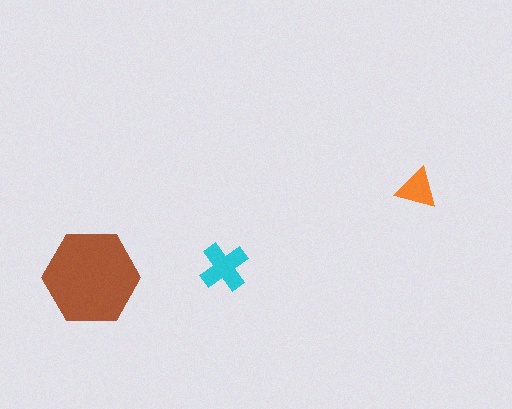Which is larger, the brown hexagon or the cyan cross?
The brown hexagon.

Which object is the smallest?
The orange triangle.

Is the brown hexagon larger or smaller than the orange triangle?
Larger.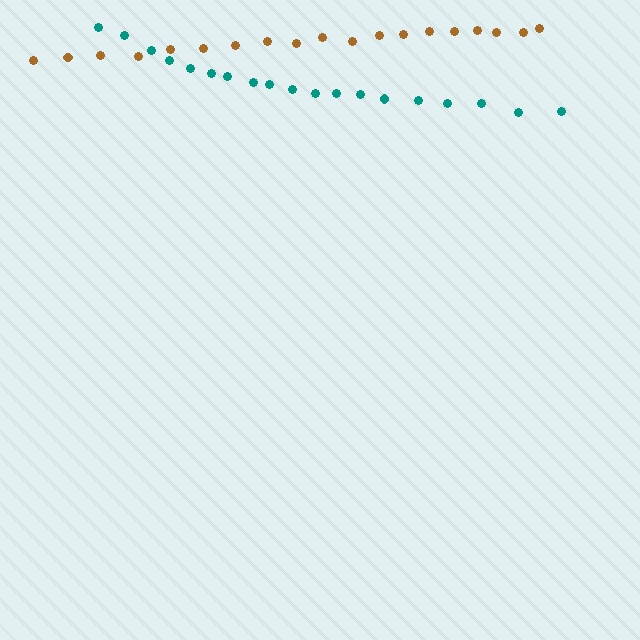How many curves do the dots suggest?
There are 2 distinct paths.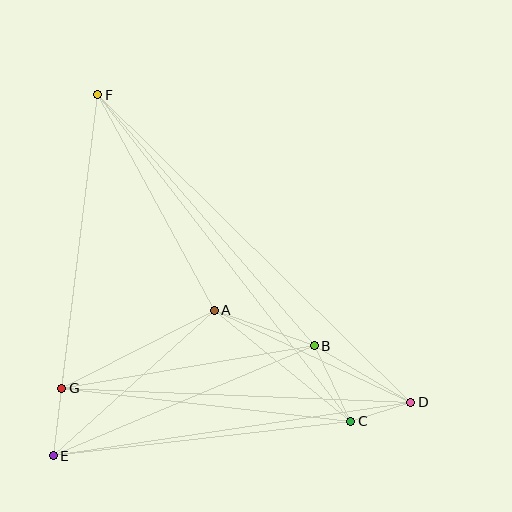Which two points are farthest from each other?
Points D and F are farthest from each other.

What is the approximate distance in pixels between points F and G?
The distance between F and G is approximately 296 pixels.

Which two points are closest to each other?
Points C and D are closest to each other.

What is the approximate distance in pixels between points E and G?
The distance between E and G is approximately 68 pixels.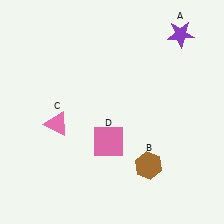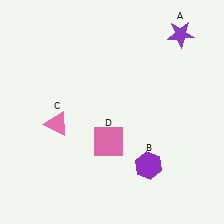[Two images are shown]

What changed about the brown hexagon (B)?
In Image 1, B is brown. In Image 2, it changed to purple.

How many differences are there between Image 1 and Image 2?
There is 1 difference between the two images.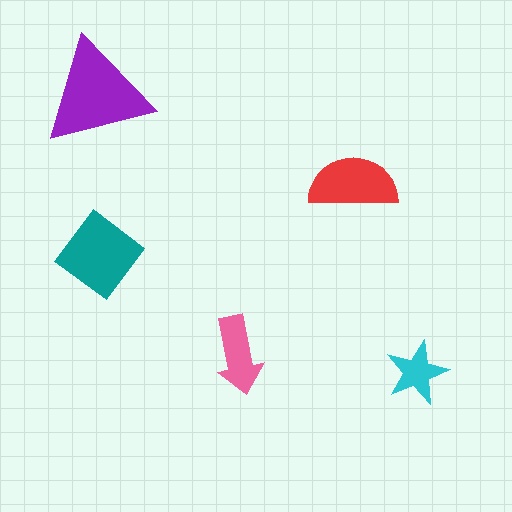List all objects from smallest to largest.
The cyan star, the pink arrow, the red semicircle, the teal diamond, the purple triangle.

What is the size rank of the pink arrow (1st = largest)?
4th.